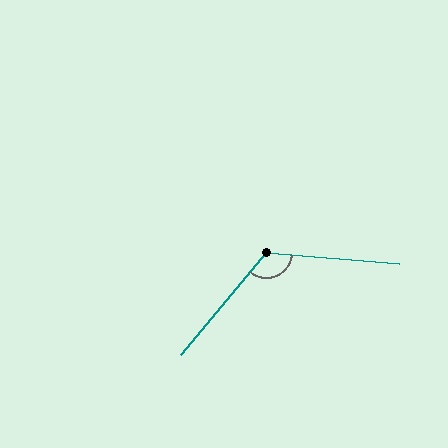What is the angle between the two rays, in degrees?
Approximately 125 degrees.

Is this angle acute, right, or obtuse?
It is obtuse.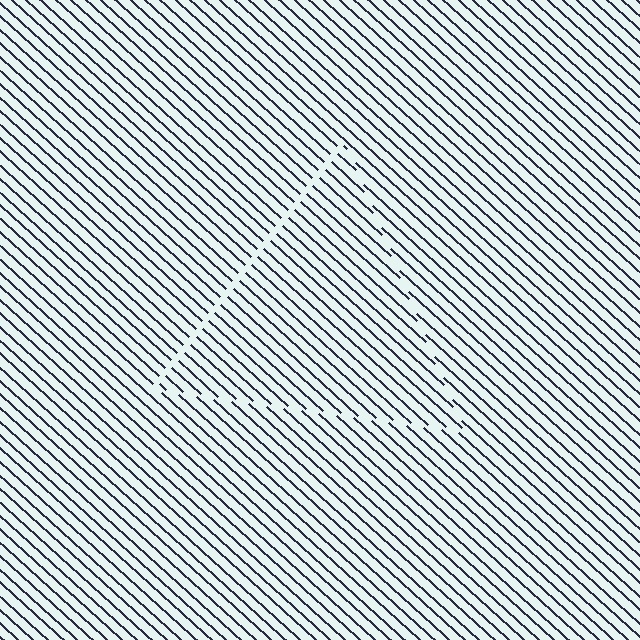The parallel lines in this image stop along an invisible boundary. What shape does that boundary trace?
An illusory triangle. The interior of the shape contains the same grating, shifted by half a period — the contour is defined by the phase discontinuity where line-ends from the inner and outer gratings abut.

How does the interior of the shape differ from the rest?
The interior of the shape contains the same grating, shifted by half a period — the contour is defined by the phase discontinuity where line-ends from the inner and outer gratings abut.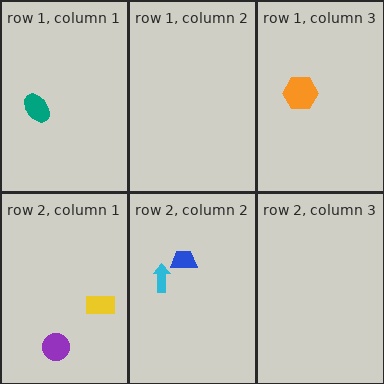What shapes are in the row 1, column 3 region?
The orange hexagon.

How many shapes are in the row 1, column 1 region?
1.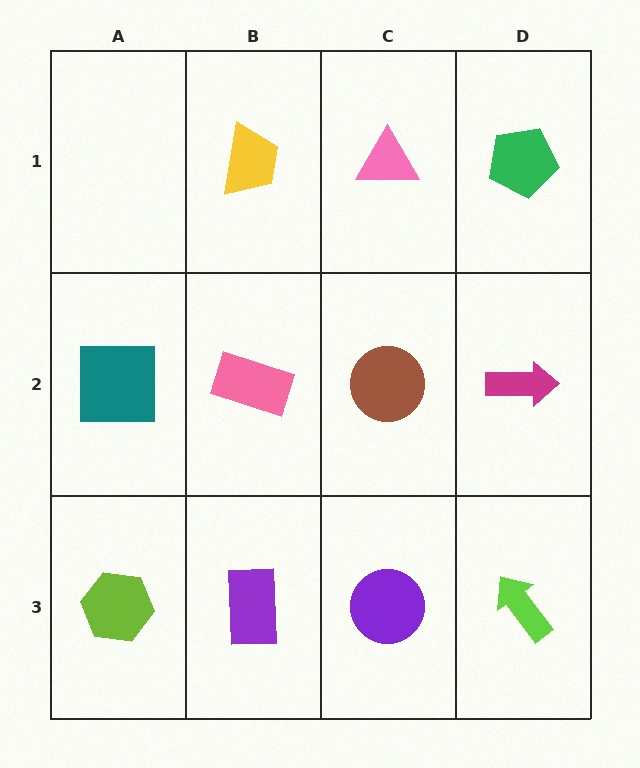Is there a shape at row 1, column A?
No, that cell is empty.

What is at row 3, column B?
A purple rectangle.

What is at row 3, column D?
A lime arrow.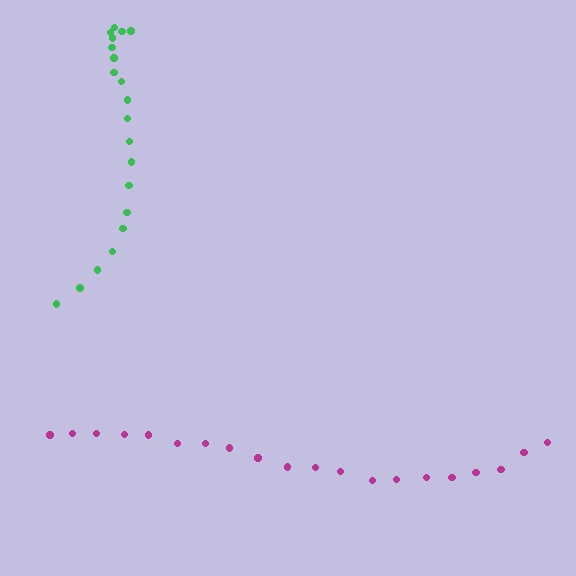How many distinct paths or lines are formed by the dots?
There are 2 distinct paths.